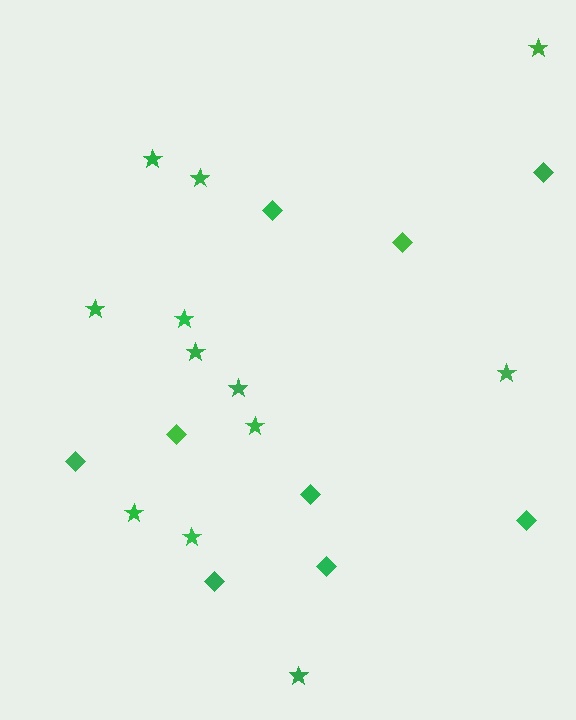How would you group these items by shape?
There are 2 groups: one group of diamonds (9) and one group of stars (12).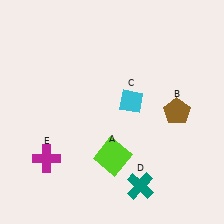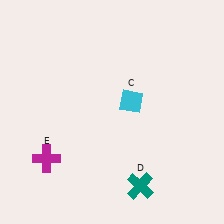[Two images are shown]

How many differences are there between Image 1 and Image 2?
There are 2 differences between the two images.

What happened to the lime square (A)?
The lime square (A) was removed in Image 2. It was in the bottom-right area of Image 1.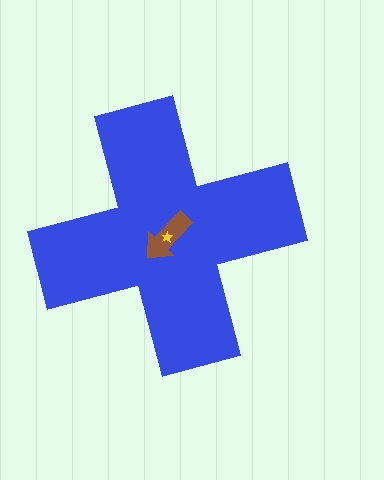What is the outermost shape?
The blue cross.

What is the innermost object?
The yellow star.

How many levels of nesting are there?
3.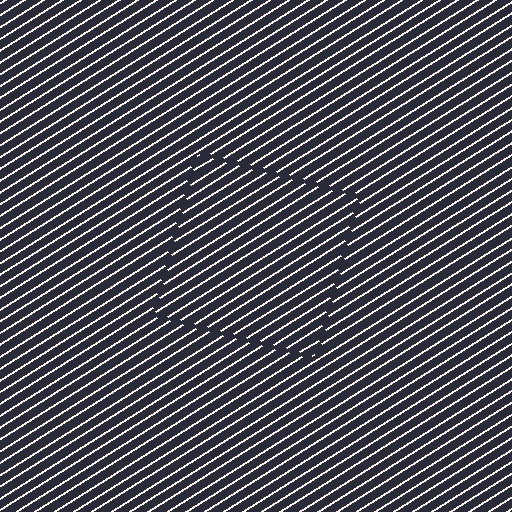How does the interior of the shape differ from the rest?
The interior of the shape contains the same grating, shifted by half a period — the contour is defined by the phase discontinuity where line-ends from the inner and outer gratings abut.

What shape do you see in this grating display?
An illusory square. The interior of the shape contains the same grating, shifted by half a period — the contour is defined by the phase discontinuity where line-ends from the inner and outer gratings abut.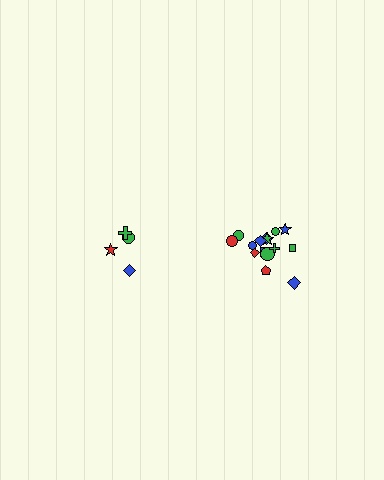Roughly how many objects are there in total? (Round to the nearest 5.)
Roughly 20 objects in total.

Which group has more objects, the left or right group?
The right group.